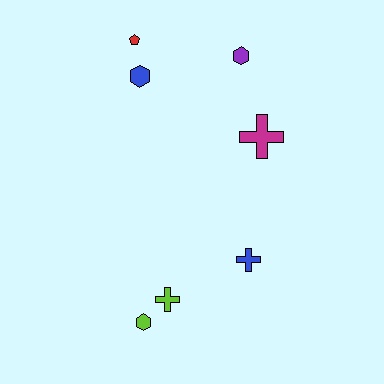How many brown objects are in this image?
There are no brown objects.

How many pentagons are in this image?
There is 1 pentagon.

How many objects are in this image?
There are 7 objects.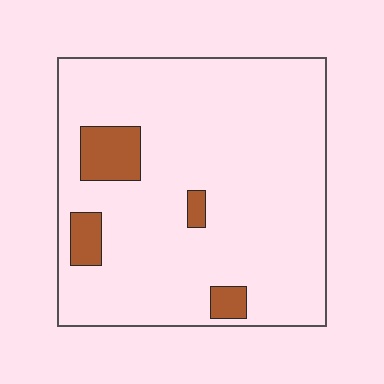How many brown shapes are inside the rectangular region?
4.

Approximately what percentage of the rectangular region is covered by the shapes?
Approximately 10%.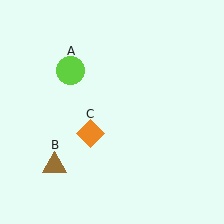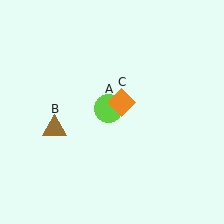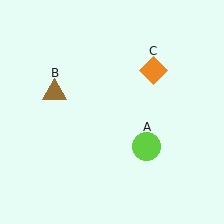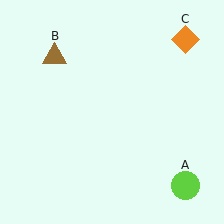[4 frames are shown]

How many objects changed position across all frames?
3 objects changed position: lime circle (object A), brown triangle (object B), orange diamond (object C).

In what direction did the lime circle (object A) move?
The lime circle (object A) moved down and to the right.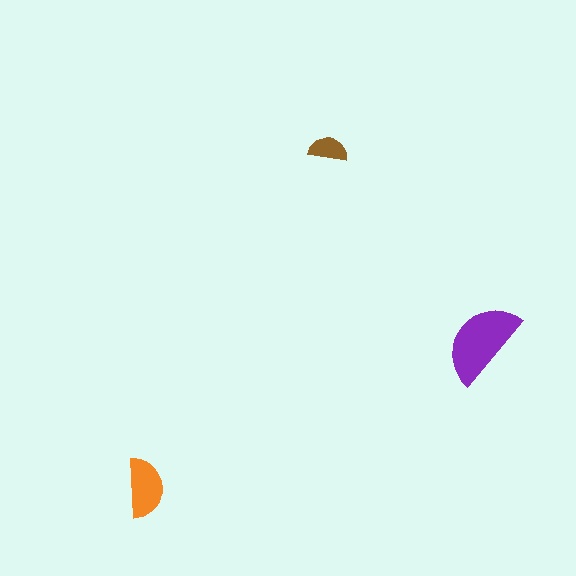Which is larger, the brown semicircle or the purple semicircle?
The purple one.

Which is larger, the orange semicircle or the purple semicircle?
The purple one.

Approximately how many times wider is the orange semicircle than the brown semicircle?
About 1.5 times wider.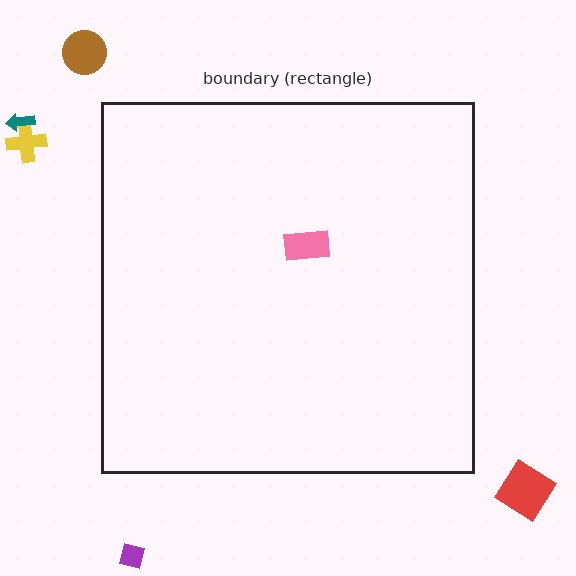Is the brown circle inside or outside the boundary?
Outside.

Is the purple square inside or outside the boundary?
Outside.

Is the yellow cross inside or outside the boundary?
Outside.